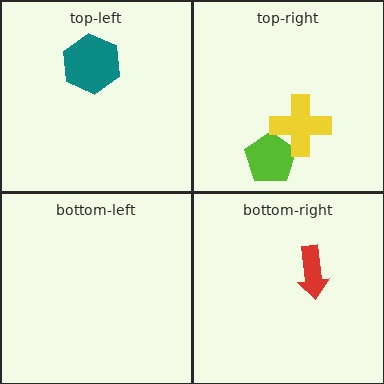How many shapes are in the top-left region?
1.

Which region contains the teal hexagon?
The top-left region.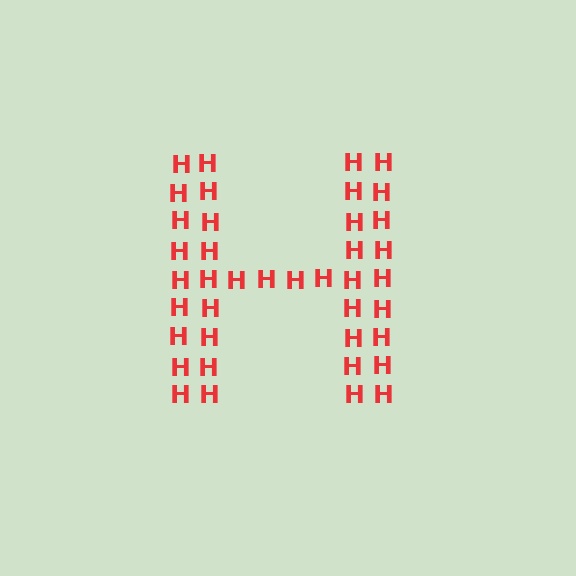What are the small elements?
The small elements are letter H's.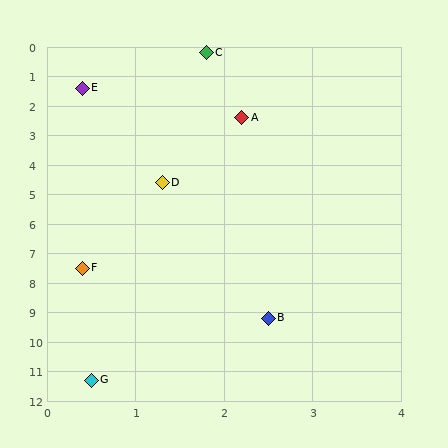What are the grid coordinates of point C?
Point C is at approximately (1.8, 0.2).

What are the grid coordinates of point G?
Point G is at approximately (0.5, 11.3).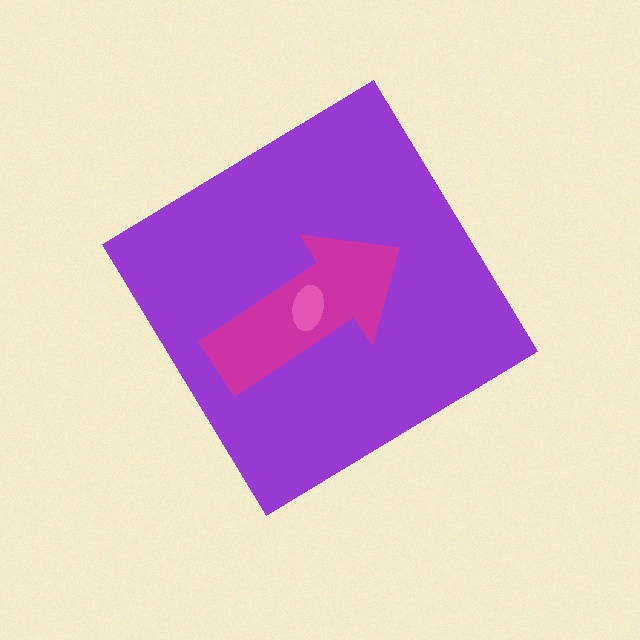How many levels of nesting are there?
3.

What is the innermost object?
The pink ellipse.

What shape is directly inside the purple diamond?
The magenta arrow.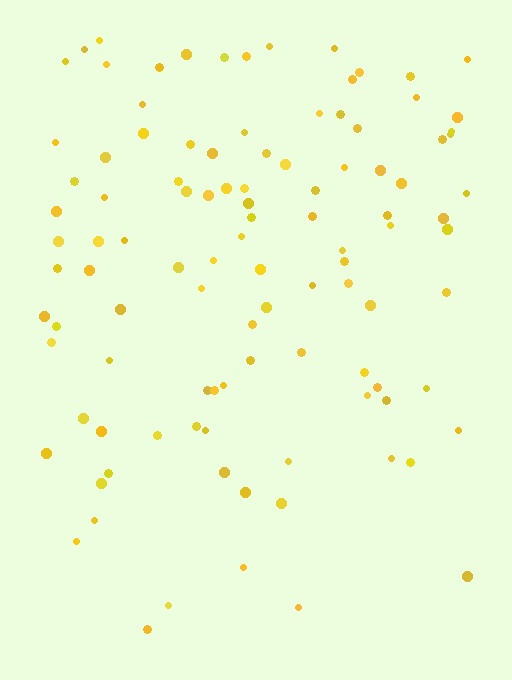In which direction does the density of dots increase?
From bottom to top, with the top side densest.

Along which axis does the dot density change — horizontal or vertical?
Vertical.